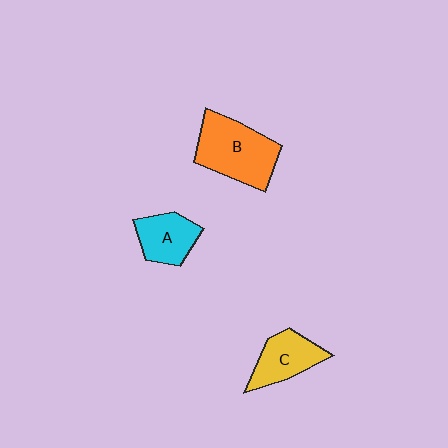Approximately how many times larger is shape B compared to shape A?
Approximately 1.7 times.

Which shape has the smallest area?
Shape A (cyan).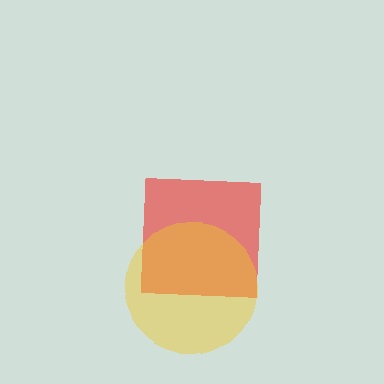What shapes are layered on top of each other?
The layered shapes are: a red square, a yellow circle.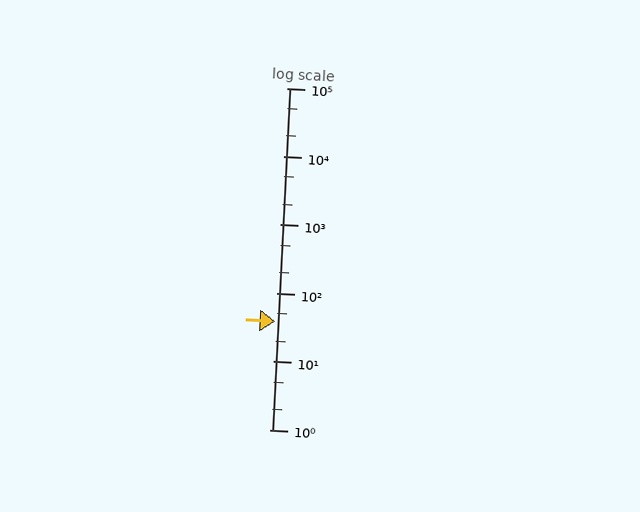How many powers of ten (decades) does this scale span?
The scale spans 5 decades, from 1 to 100000.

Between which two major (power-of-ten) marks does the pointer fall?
The pointer is between 10 and 100.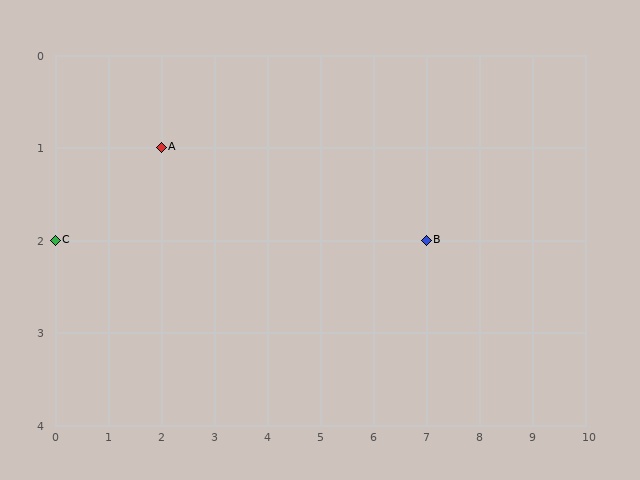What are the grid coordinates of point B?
Point B is at grid coordinates (7, 2).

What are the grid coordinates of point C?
Point C is at grid coordinates (0, 2).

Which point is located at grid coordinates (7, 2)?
Point B is at (7, 2).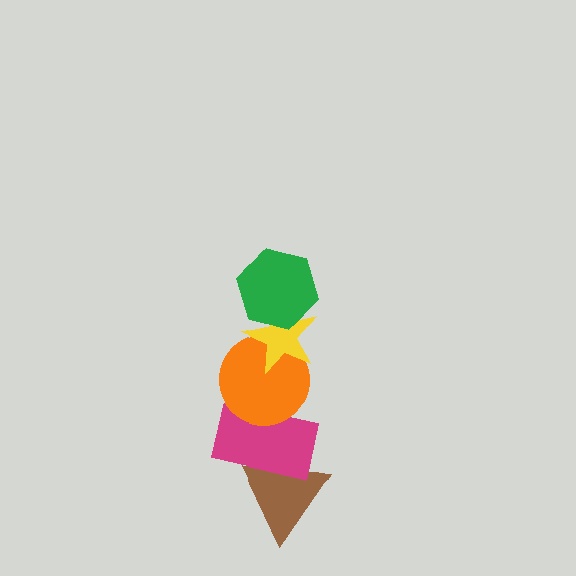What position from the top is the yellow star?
The yellow star is 2nd from the top.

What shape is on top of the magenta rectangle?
The orange circle is on top of the magenta rectangle.